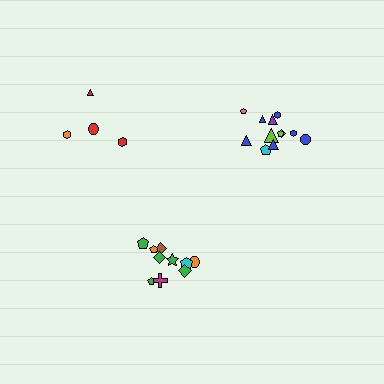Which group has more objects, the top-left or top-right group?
The top-right group.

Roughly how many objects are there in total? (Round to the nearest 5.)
Roughly 25 objects in total.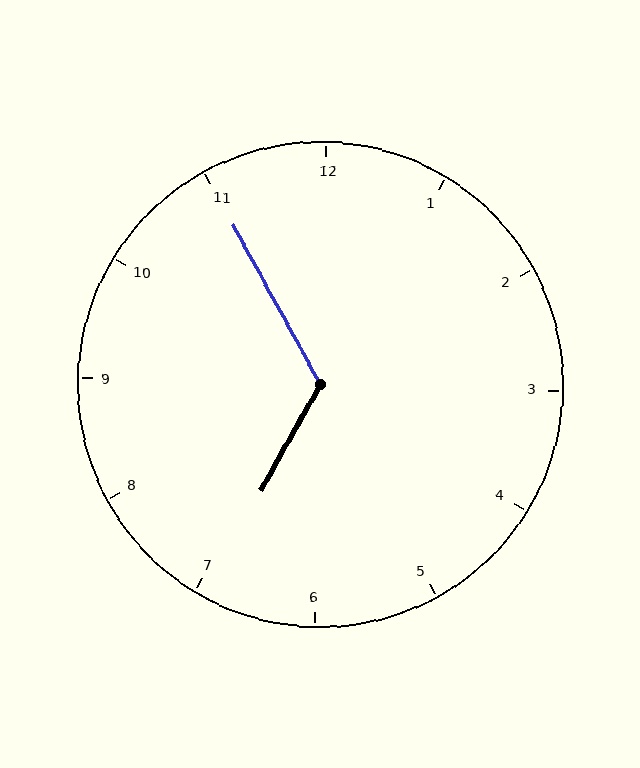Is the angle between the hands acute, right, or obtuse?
It is obtuse.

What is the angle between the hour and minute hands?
Approximately 122 degrees.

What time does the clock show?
6:55.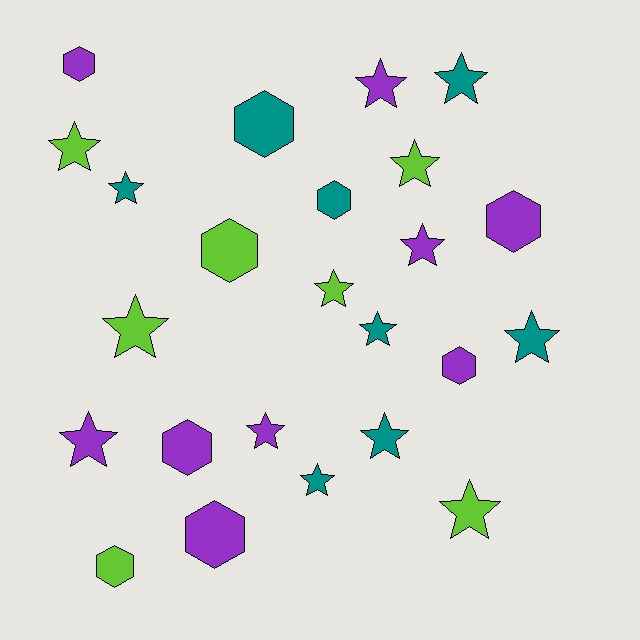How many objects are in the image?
There are 24 objects.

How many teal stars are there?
There are 6 teal stars.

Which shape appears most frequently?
Star, with 15 objects.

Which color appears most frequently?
Purple, with 9 objects.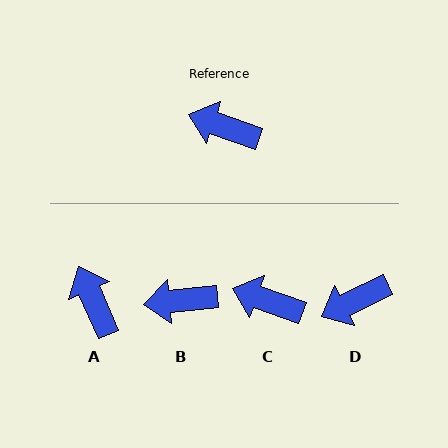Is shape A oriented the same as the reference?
No, it is off by about 48 degrees.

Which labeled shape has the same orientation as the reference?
C.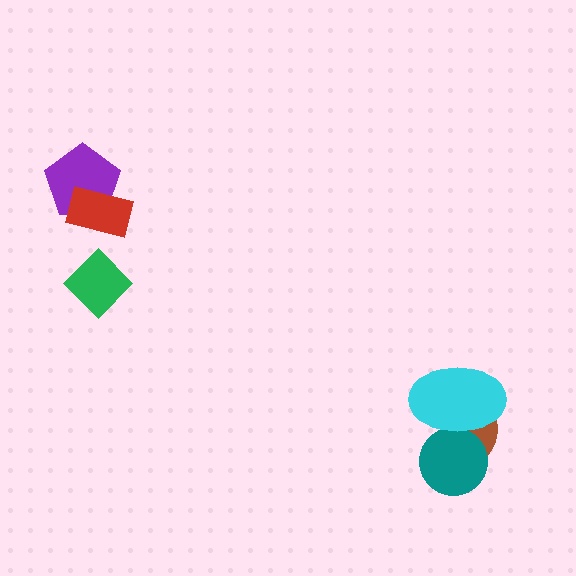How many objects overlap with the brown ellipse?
2 objects overlap with the brown ellipse.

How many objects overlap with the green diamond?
0 objects overlap with the green diamond.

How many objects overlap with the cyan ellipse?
2 objects overlap with the cyan ellipse.